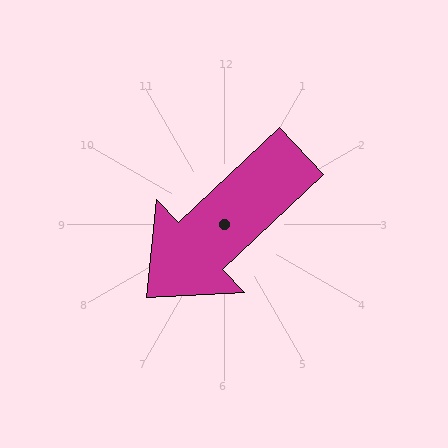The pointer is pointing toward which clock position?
Roughly 8 o'clock.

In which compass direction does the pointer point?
Southwest.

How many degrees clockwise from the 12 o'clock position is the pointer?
Approximately 227 degrees.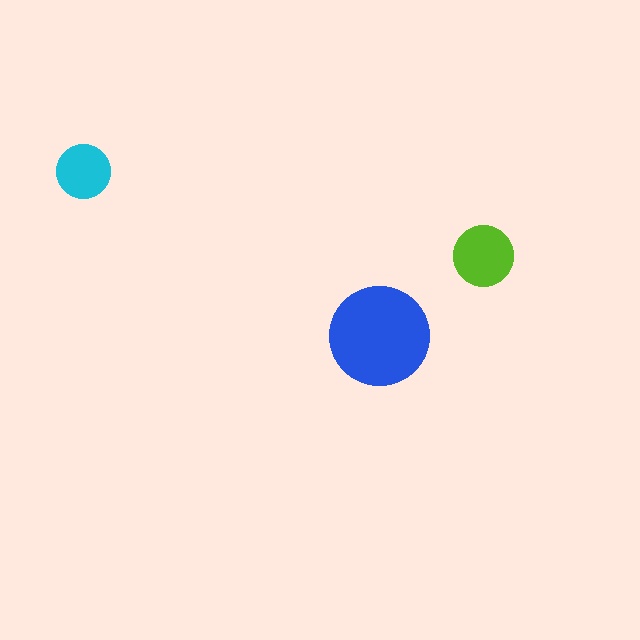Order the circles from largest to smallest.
the blue one, the lime one, the cyan one.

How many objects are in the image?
There are 3 objects in the image.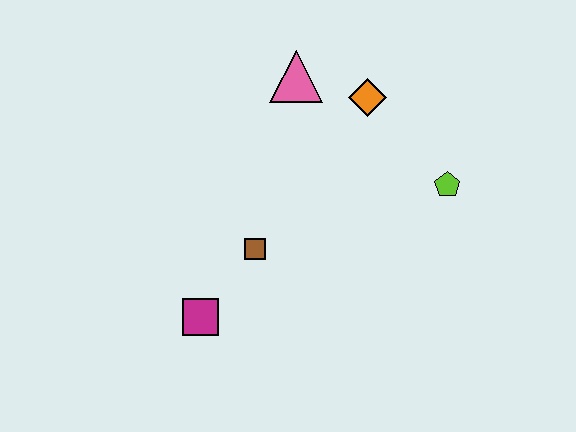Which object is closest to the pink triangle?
The orange diamond is closest to the pink triangle.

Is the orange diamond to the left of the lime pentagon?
Yes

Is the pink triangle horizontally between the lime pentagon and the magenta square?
Yes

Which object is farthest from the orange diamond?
The magenta square is farthest from the orange diamond.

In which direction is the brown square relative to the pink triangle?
The brown square is below the pink triangle.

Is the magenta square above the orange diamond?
No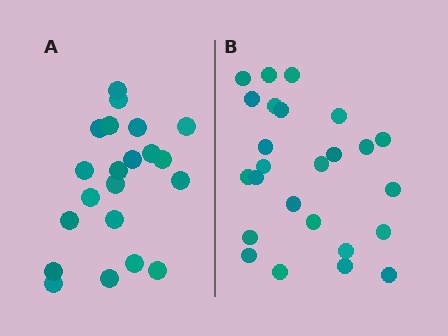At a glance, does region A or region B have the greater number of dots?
Region B (the right region) has more dots.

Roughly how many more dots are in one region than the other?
Region B has about 4 more dots than region A.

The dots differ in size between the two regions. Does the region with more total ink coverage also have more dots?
No. Region A has more total ink coverage because its dots are larger, but region B actually contains more individual dots. Total area can be misleading — the number of items is what matters here.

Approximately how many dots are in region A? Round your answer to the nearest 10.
About 20 dots. (The exact count is 21, which rounds to 20.)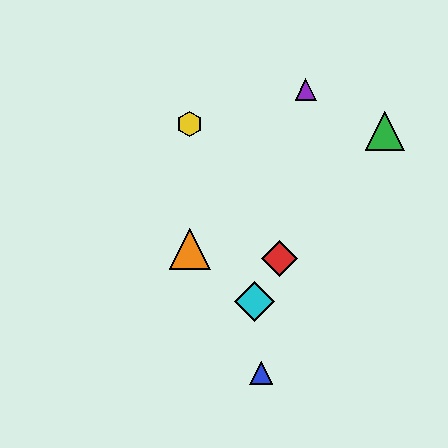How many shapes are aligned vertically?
2 shapes (the yellow hexagon, the orange triangle) are aligned vertically.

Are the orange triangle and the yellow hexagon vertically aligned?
Yes, both are at x≈190.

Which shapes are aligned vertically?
The yellow hexagon, the orange triangle are aligned vertically.